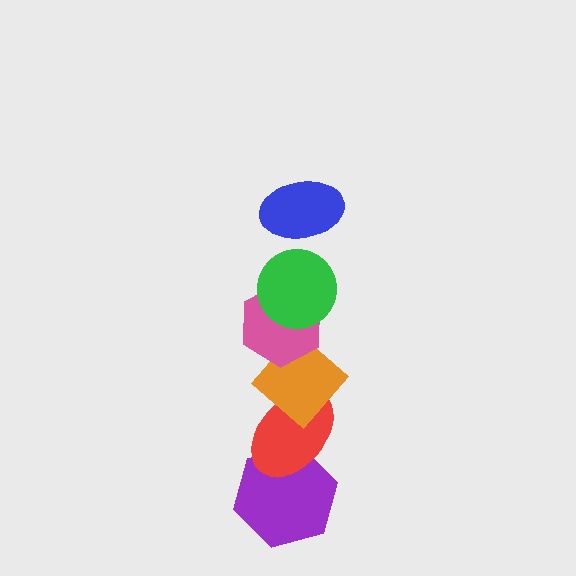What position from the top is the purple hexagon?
The purple hexagon is 6th from the top.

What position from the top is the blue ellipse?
The blue ellipse is 1st from the top.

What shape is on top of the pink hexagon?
The green circle is on top of the pink hexagon.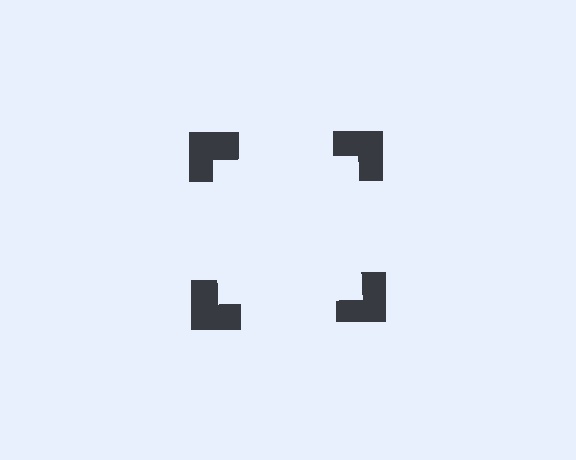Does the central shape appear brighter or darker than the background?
It typically appears slightly brighter than the background, even though no actual brightness change is drawn.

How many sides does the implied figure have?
4 sides.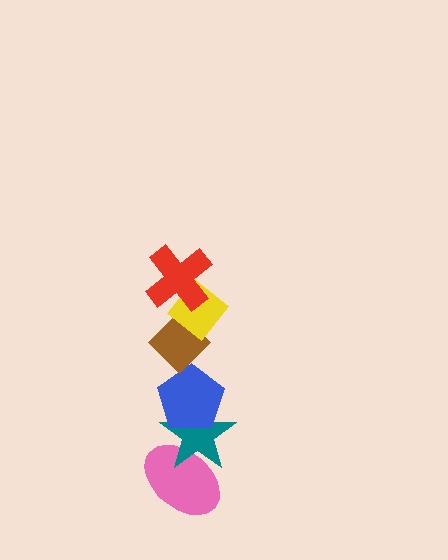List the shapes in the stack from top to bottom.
From top to bottom: the red cross, the yellow diamond, the brown diamond, the blue pentagon, the teal star, the pink ellipse.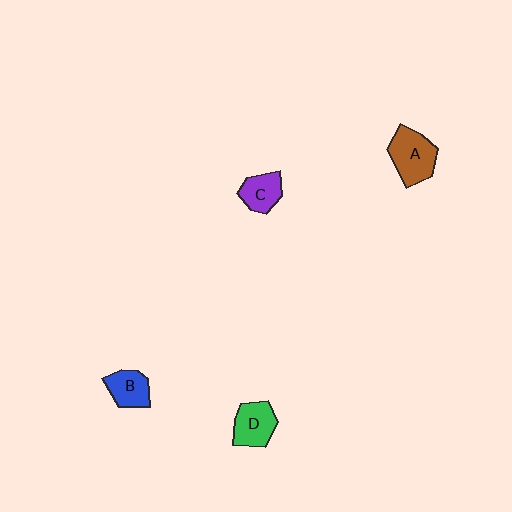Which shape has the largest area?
Shape A (brown).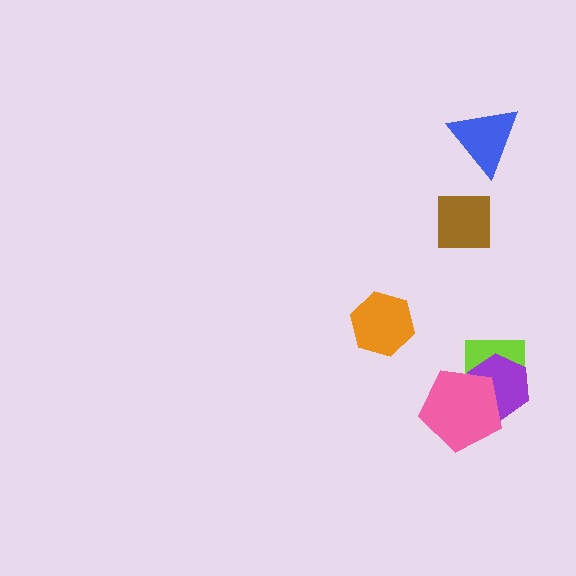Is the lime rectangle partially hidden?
Yes, it is partially covered by another shape.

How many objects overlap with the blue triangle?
0 objects overlap with the blue triangle.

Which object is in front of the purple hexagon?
The pink pentagon is in front of the purple hexagon.